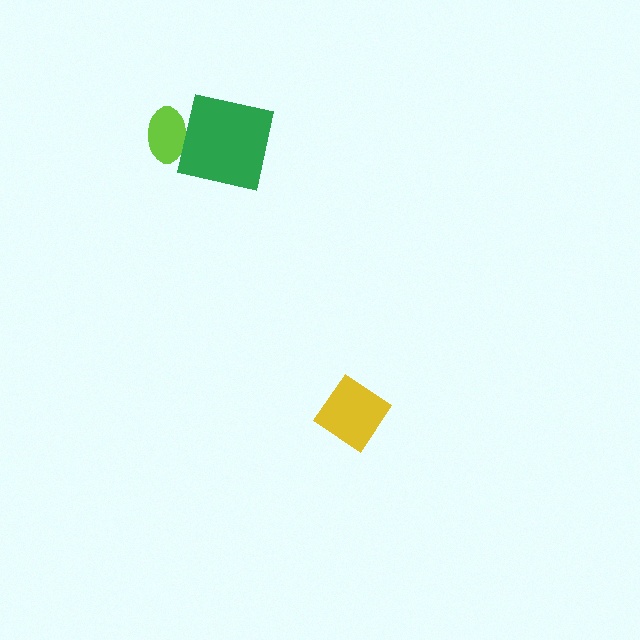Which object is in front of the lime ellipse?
The green square is in front of the lime ellipse.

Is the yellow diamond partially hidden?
No, no other shape covers it.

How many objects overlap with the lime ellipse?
1 object overlaps with the lime ellipse.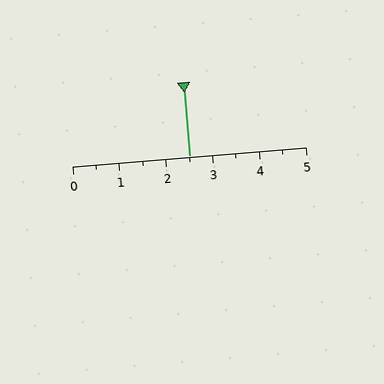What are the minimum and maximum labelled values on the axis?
The axis runs from 0 to 5.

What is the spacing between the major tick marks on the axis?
The major ticks are spaced 1 apart.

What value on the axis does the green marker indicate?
The marker indicates approximately 2.5.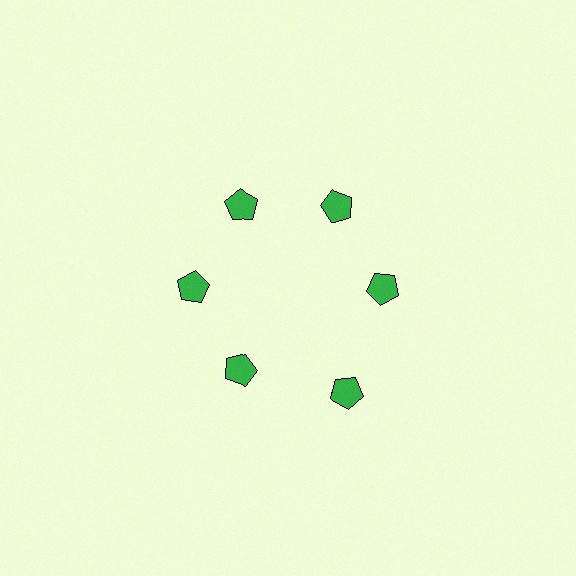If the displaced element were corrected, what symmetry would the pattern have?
It would have 6-fold rotational symmetry — the pattern would map onto itself every 60 degrees.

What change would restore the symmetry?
The symmetry would be restored by moving it inward, back onto the ring so that all 6 pentagons sit at equal angles and equal distance from the center.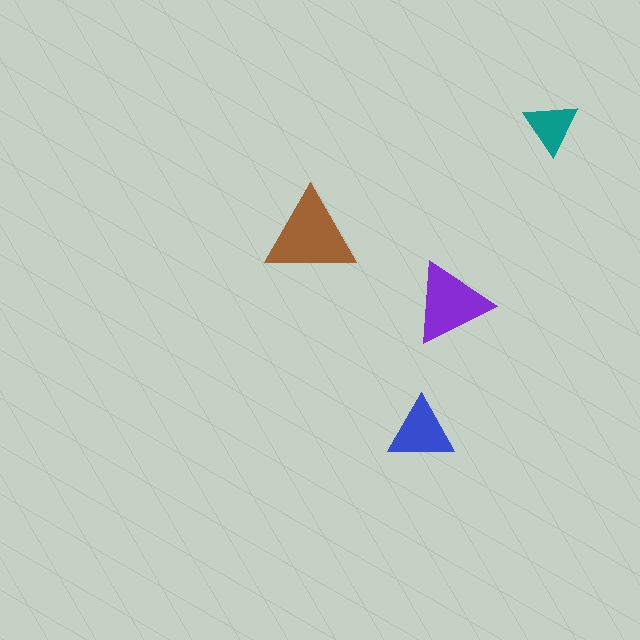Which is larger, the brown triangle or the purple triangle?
The brown one.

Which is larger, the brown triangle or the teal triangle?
The brown one.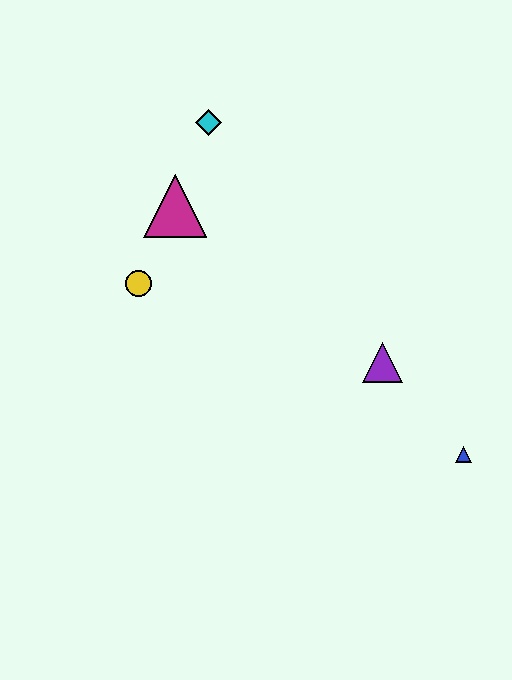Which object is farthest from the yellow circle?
The blue triangle is farthest from the yellow circle.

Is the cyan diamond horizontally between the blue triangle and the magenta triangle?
Yes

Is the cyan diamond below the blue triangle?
No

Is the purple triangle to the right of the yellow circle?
Yes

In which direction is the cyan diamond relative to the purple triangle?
The cyan diamond is above the purple triangle.